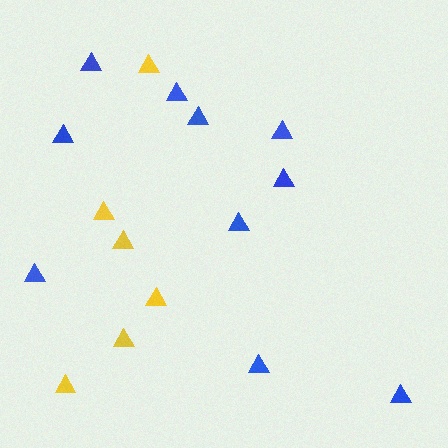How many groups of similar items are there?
There are 2 groups: one group of yellow triangles (6) and one group of blue triangles (10).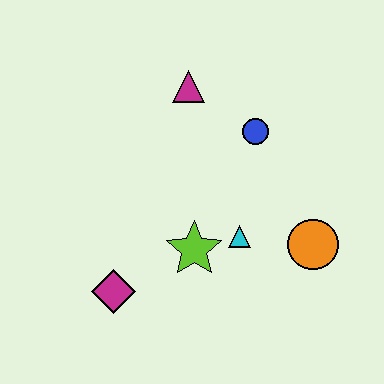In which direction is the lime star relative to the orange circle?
The lime star is to the left of the orange circle.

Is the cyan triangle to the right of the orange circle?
No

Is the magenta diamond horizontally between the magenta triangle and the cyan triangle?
No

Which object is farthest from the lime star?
The magenta triangle is farthest from the lime star.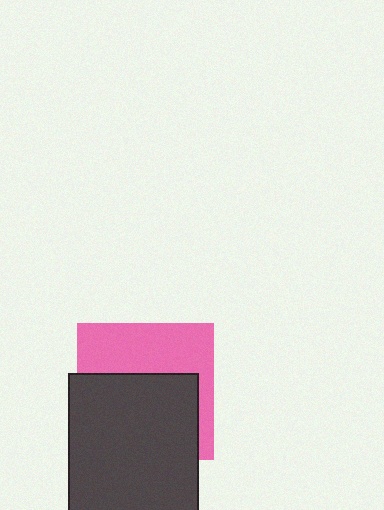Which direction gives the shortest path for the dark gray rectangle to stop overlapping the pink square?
Moving down gives the shortest separation.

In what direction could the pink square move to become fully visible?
The pink square could move up. That would shift it out from behind the dark gray rectangle entirely.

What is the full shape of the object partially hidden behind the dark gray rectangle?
The partially hidden object is a pink square.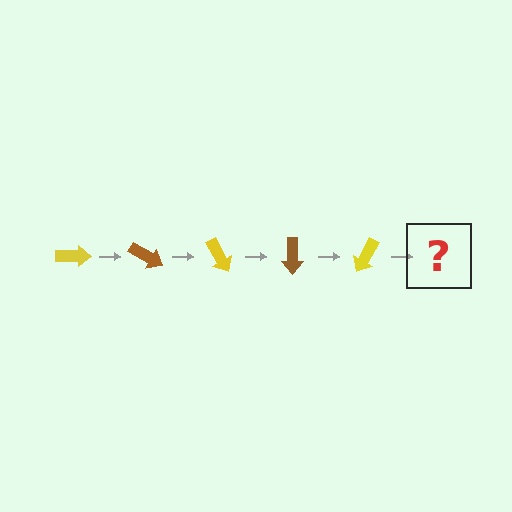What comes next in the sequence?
The next element should be a brown arrow, rotated 150 degrees from the start.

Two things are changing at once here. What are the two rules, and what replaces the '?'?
The two rules are that it rotates 30 degrees each step and the color cycles through yellow and brown. The '?' should be a brown arrow, rotated 150 degrees from the start.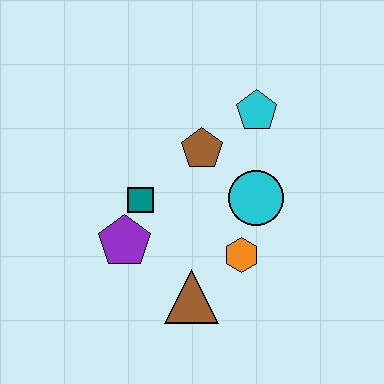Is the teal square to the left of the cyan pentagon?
Yes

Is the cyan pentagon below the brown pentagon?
No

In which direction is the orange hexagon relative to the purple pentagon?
The orange hexagon is to the right of the purple pentagon.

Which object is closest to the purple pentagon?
The teal square is closest to the purple pentagon.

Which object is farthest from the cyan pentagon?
The brown triangle is farthest from the cyan pentagon.